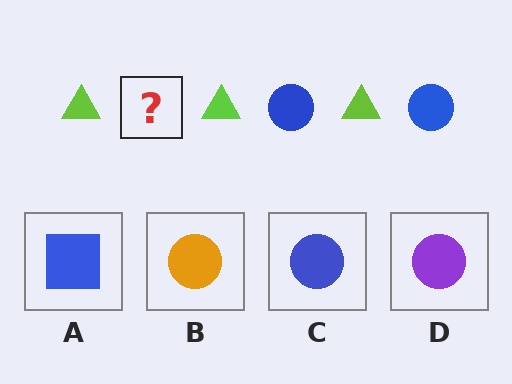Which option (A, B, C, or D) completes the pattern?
C.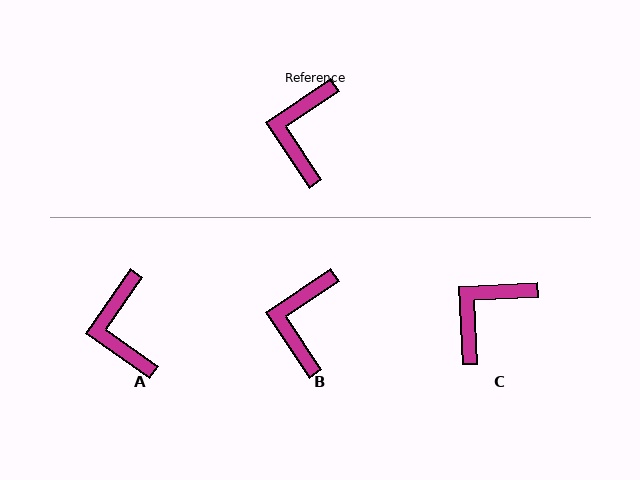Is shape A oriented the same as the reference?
No, it is off by about 21 degrees.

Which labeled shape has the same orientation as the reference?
B.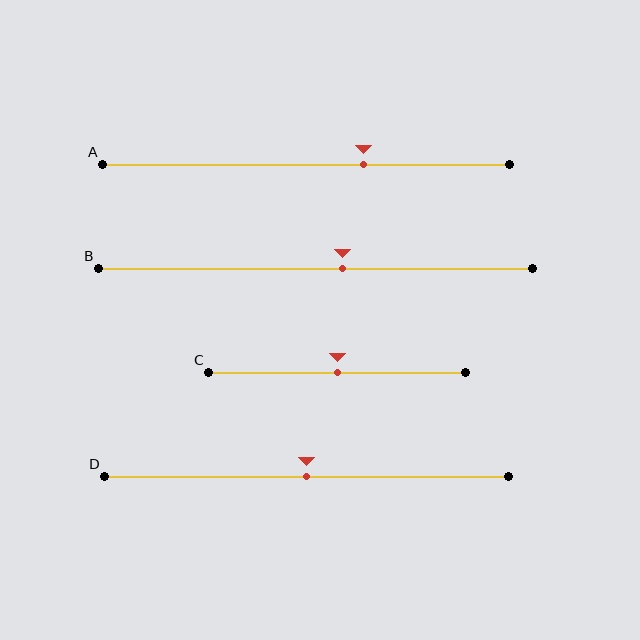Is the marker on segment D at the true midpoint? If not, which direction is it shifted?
Yes, the marker on segment D is at the true midpoint.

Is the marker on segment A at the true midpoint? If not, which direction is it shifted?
No, the marker on segment A is shifted to the right by about 14% of the segment length.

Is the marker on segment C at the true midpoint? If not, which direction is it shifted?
Yes, the marker on segment C is at the true midpoint.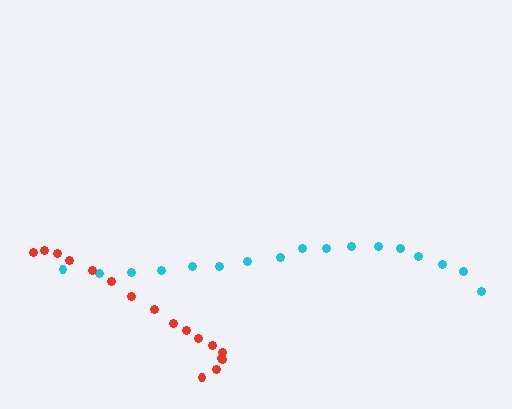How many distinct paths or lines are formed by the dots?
There are 2 distinct paths.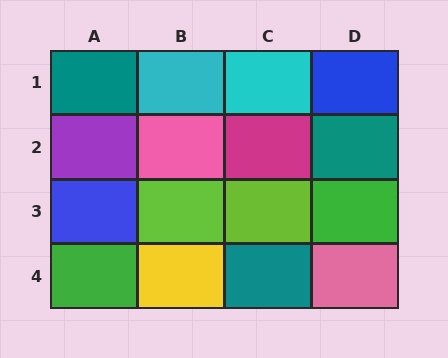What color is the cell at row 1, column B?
Cyan.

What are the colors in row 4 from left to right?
Green, yellow, teal, pink.